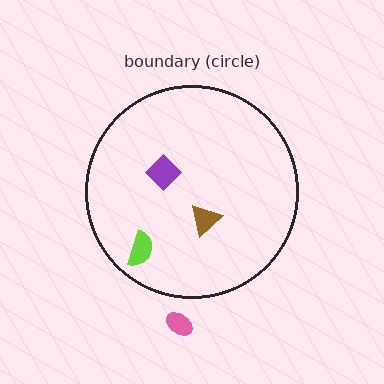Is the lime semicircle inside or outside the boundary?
Inside.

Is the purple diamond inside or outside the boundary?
Inside.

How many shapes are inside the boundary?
3 inside, 1 outside.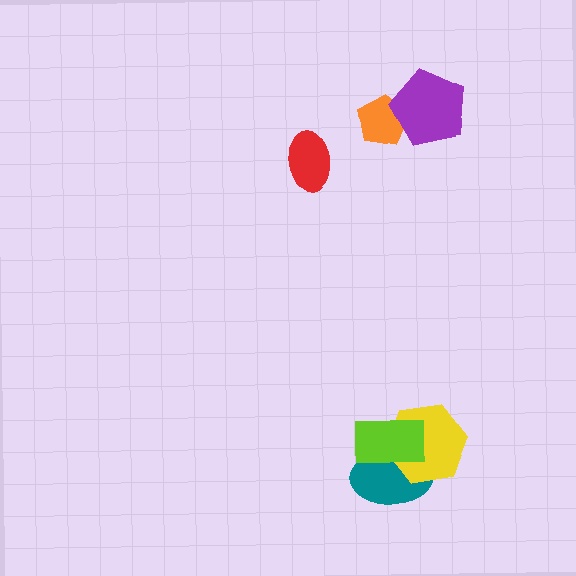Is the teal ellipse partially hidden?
Yes, it is partially covered by another shape.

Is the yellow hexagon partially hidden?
Yes, it is partially covered by another shape.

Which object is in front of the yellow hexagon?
The lime rectangle is in front of the yellow hexagon.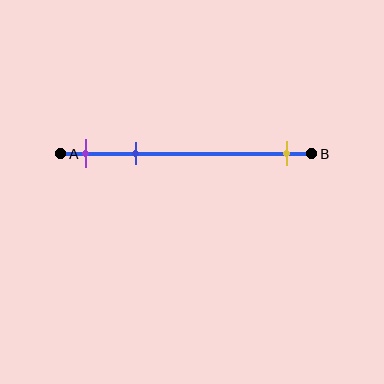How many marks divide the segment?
There are 3 marks dividing the segment.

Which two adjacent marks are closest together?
The purple and blue marks are the closest adjacent pair.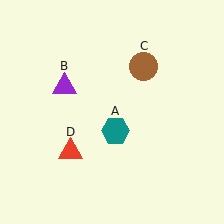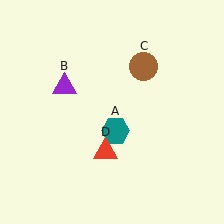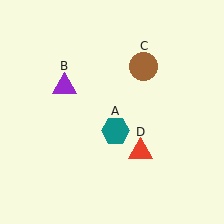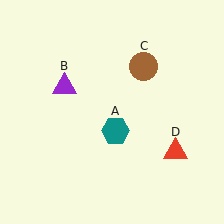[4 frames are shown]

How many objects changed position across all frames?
1 object changed position: red triangle (object D).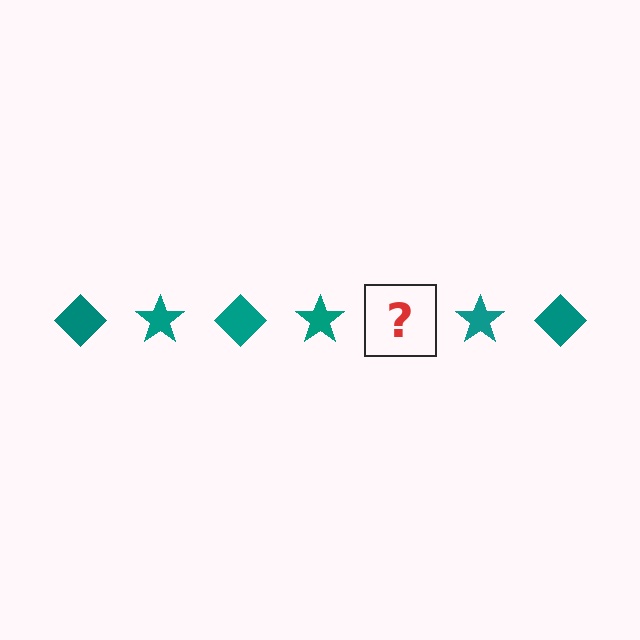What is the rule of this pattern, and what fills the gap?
The rule is that the pattern cycles through diamond, star shapes in teal. The gap should be filled with a teal diamond.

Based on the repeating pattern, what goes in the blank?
The blank should be a teal diamond.